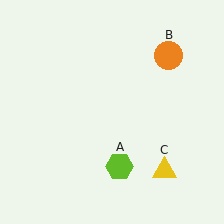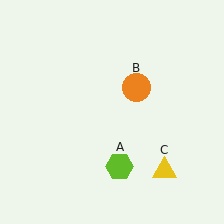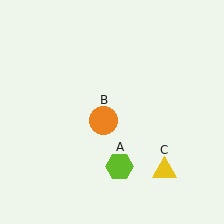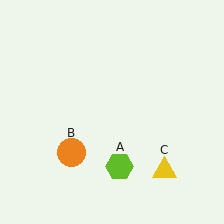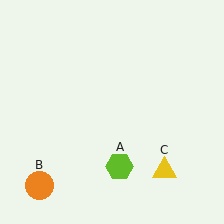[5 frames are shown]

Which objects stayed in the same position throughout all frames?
Lime hexagon (object A) and yellow triangle (object C) remained stationary.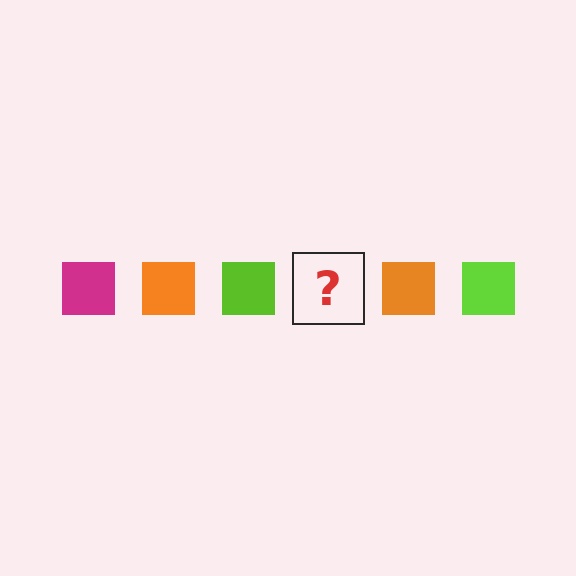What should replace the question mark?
The question mark should be replaced with a magenta square.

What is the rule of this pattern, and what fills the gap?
The rule is that the pattern cycles through magenta, orange, lime squares. The gap should be filled with a magenta square.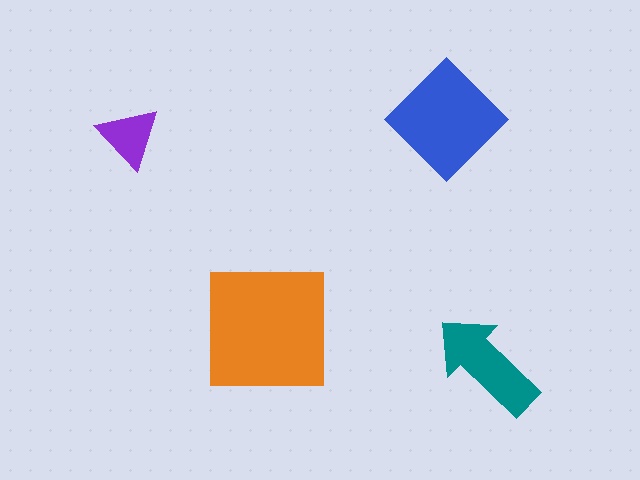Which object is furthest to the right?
The teal arrow is rightmost.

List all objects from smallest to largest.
The purple triangle, the teal arrow, the blue diamond, the orange square.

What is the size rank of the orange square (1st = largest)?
1st.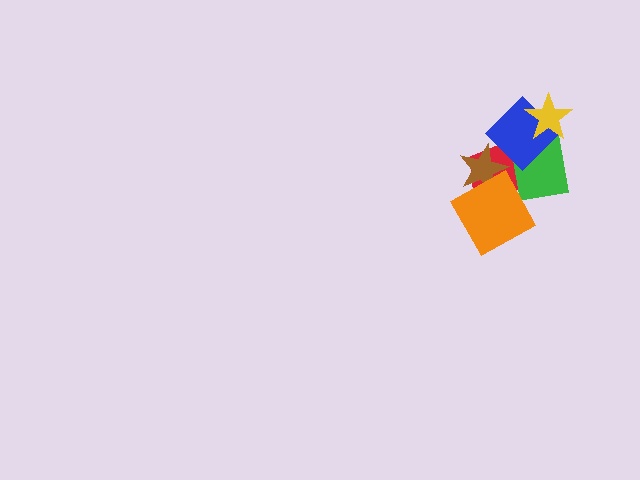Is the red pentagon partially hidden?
Yes, it is partially covered by another shape.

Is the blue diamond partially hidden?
Yes, it is partially covered by another shape.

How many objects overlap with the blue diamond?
4 objects overlap with the blue diamond.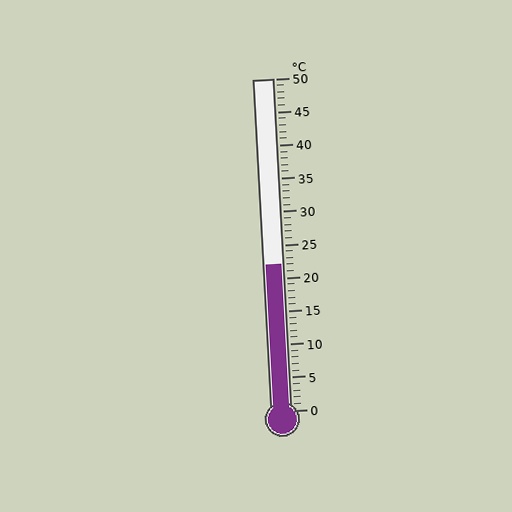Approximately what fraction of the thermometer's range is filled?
The thermometer is filled to approximately 45% of its range.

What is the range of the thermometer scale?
The thermometer scale ranges from 0°C to 50°C.